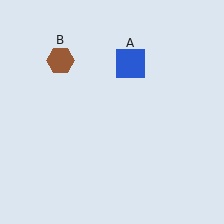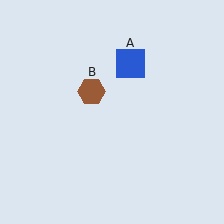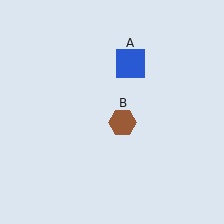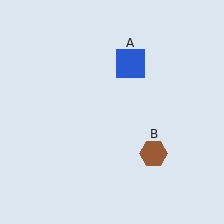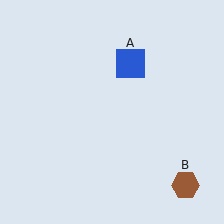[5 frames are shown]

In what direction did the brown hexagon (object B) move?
The brown hexagon (object B) moved down and to the right.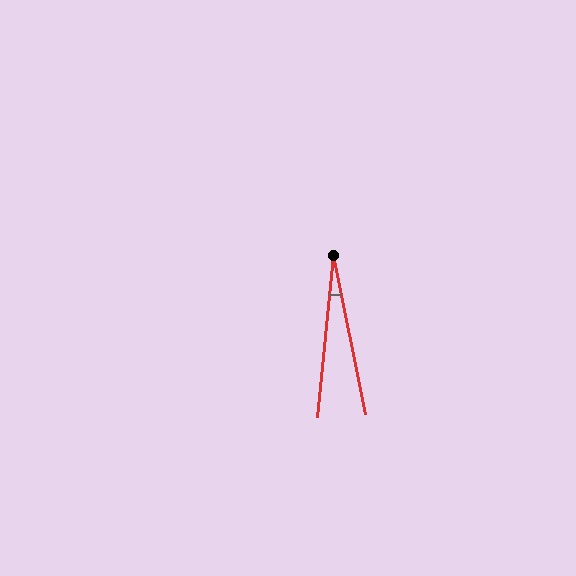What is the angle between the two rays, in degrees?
Approximately 17 degrees.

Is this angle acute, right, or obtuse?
It is acute.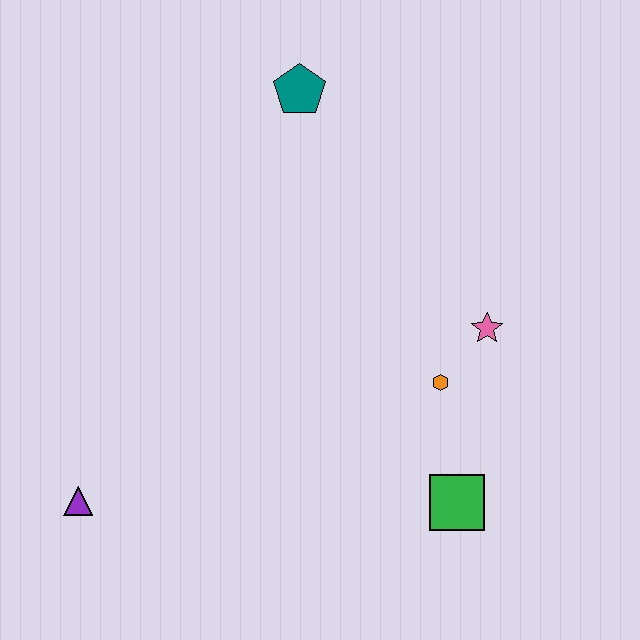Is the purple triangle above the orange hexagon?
No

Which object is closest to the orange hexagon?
The pink star is closest to the orange hexagon.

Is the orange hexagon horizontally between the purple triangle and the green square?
Yes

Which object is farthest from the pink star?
The purple triangle is farthest from the pink star.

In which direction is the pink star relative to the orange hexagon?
The pink star is above the orange hexagon.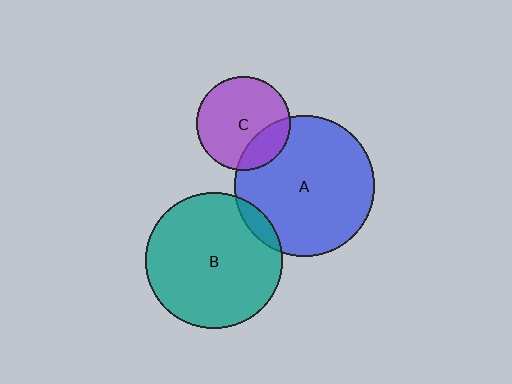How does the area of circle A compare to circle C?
Approximately 2.3 times.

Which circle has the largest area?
Circle A (blue).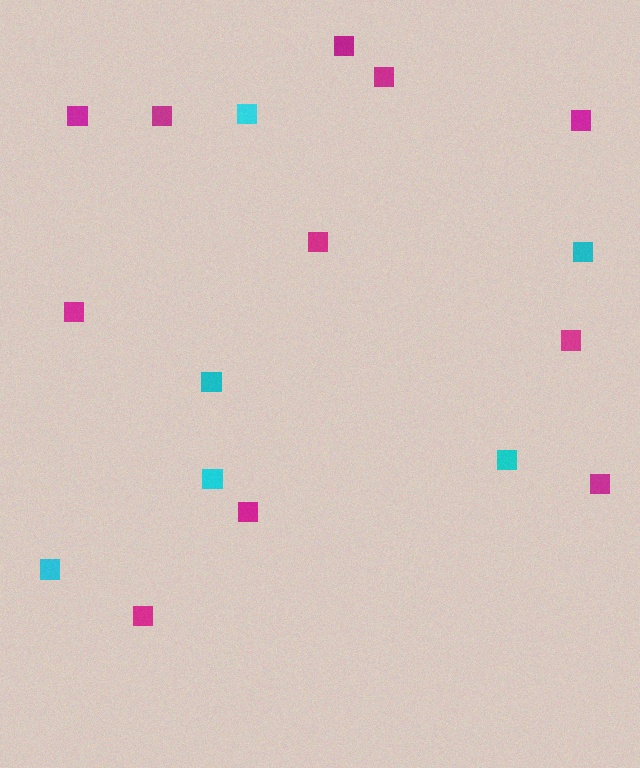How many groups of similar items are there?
There are 2 groups: one group of magenta squares (11) and one group of cyan squares (6).